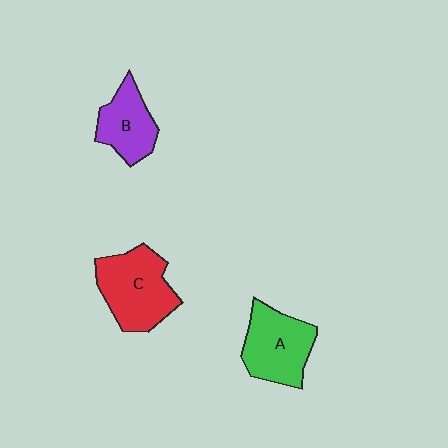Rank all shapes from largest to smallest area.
From largest to smallest: C (red), A (green), B (purple).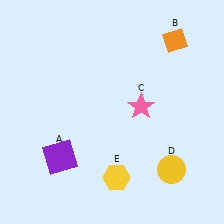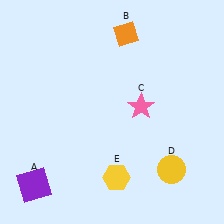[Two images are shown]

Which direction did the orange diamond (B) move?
The orange diamond (B) moved left.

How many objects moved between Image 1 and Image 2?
2 objects moved between the two images.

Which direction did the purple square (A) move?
The purple square (A) moved down.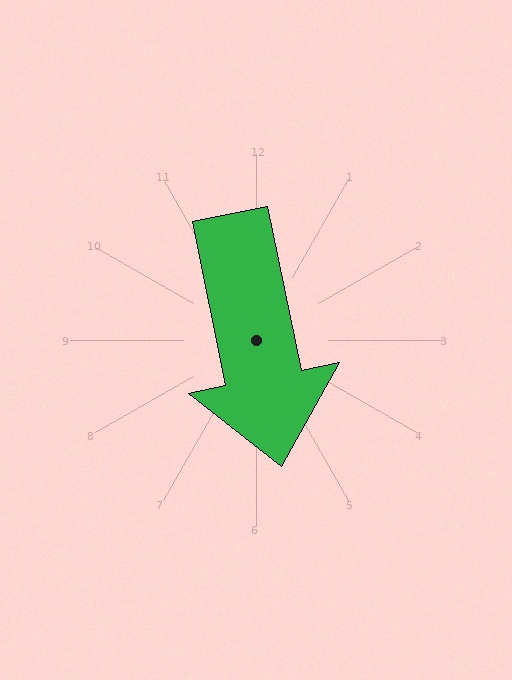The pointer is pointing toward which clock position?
Roughly 6 o'clock.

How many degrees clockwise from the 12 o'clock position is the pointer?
Approximately 168 degrees.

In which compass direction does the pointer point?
South.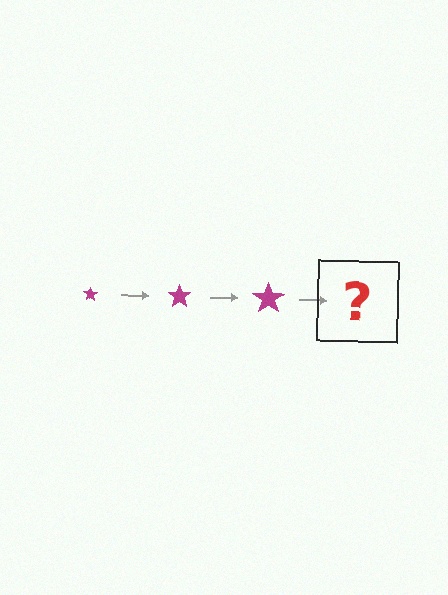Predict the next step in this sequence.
The next step is a magenta star, larger than the previous one.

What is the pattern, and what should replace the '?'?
The pattern is that the star gets progressively larger each step. The '?' should be a magenta star, larger than the previous one.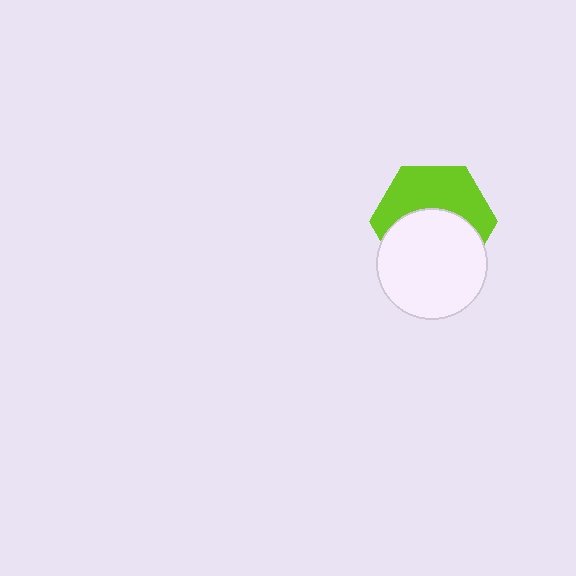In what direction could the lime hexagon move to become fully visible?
The lime hexagon could move up. That would shift it out from behind the white circle entirely.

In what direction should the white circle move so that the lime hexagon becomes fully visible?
The white circle should move down. That is the shortest direction to clear the overlap and leave the lime hexagon fully visible.